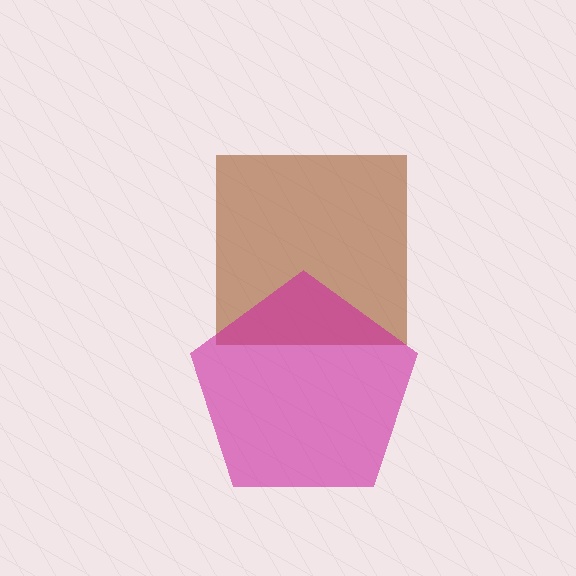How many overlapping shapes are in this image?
There are 2 overlapping shapes in the image.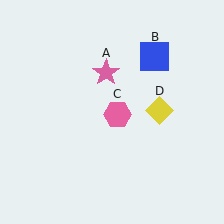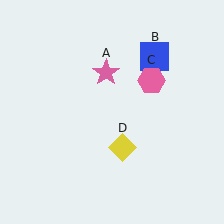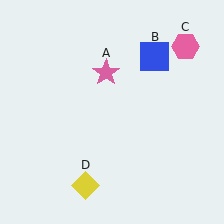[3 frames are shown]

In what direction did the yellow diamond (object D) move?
The yellow diamond (object D) moved down and to the left.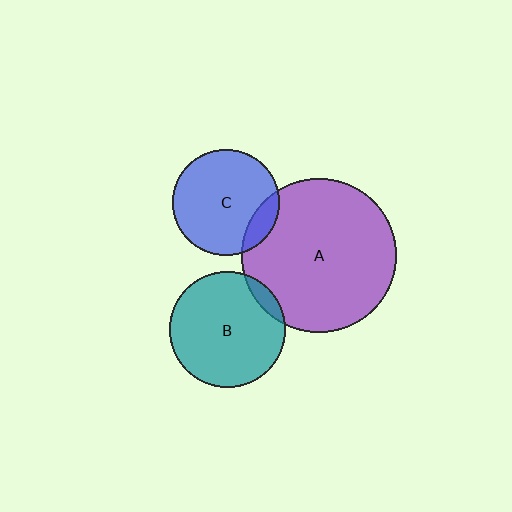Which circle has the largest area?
Circle A (purple).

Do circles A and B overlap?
Yes.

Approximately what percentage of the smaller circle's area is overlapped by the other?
Approximately 5%.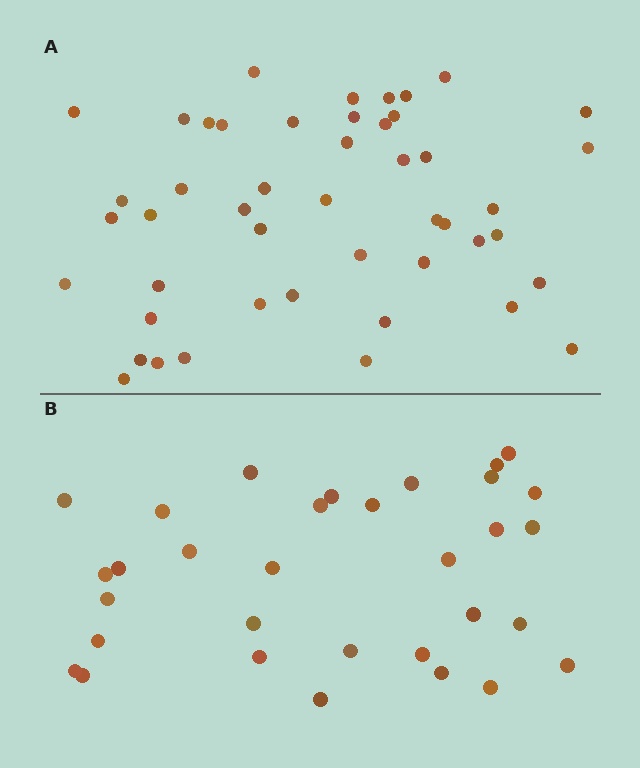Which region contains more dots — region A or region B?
Region A (the top region) has more dots.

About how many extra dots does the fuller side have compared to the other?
Region A has approximately 15 more dots than region B.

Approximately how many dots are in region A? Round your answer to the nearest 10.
About 50 dots. (The exact count is 47, which rounds to 50.)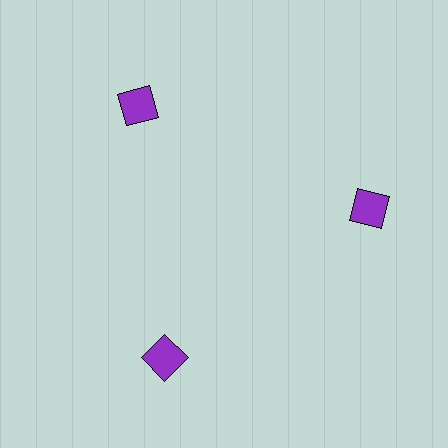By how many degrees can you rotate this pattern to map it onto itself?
The pattern maps onto itself every 120 degrees of rotation.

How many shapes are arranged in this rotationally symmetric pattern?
There are 3 shapes, arranged in 3 groups of 1.